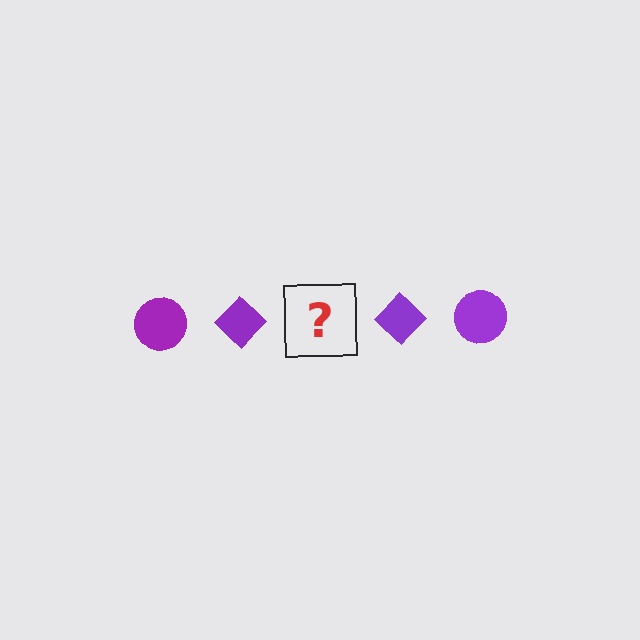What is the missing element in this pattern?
The missing element is a purple circle.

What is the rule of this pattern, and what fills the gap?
The rule is that the pattern cycles through circle, diamond shapes in purple. The gap should be filled with a purple circle.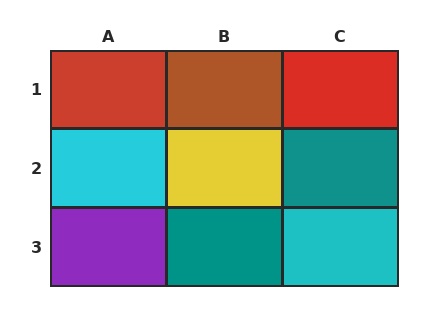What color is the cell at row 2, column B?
Yellow.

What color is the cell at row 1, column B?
Brown.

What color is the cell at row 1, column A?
Red.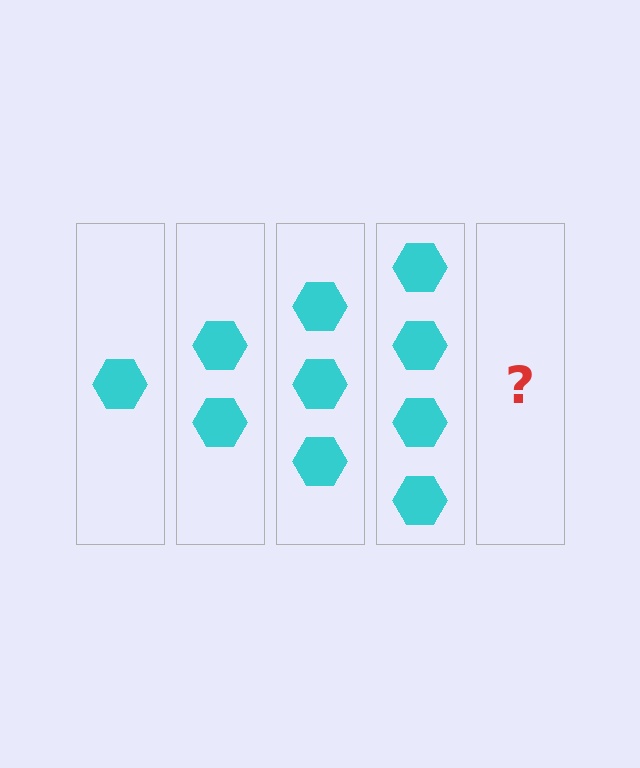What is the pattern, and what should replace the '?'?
The pattern is that each step adds one more hexagon. The '?' should be 5 hexagons.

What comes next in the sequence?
The next element should be 5 hexagons.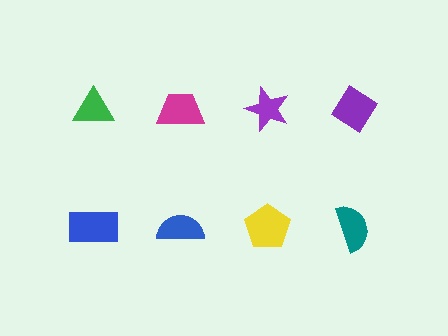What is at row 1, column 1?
A green triangle.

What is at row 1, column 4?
A purple diamond.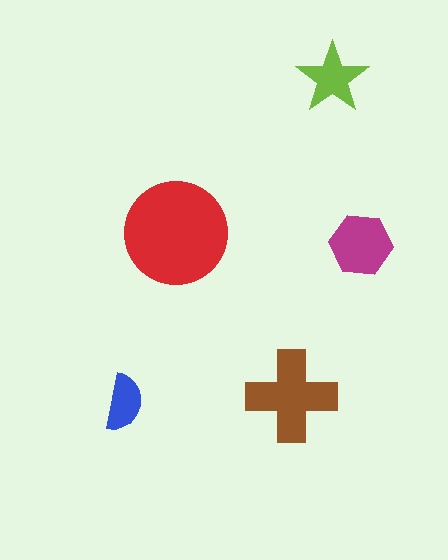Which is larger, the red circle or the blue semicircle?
The red circle.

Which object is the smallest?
The blue semicircle.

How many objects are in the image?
There are 5 objects in the image.